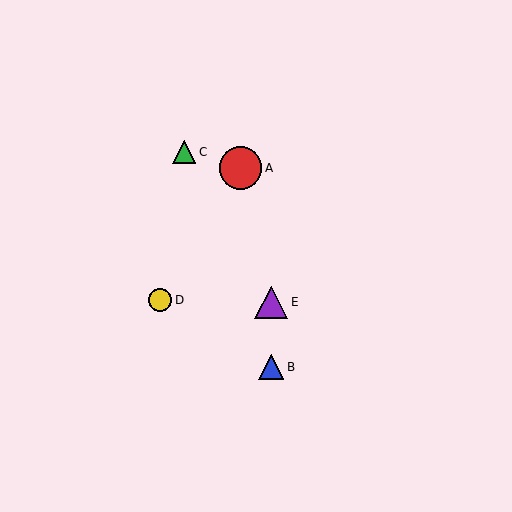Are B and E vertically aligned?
Yes, both are at x≈271.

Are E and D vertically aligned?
No, E is at x≈271 and D is at x≈160.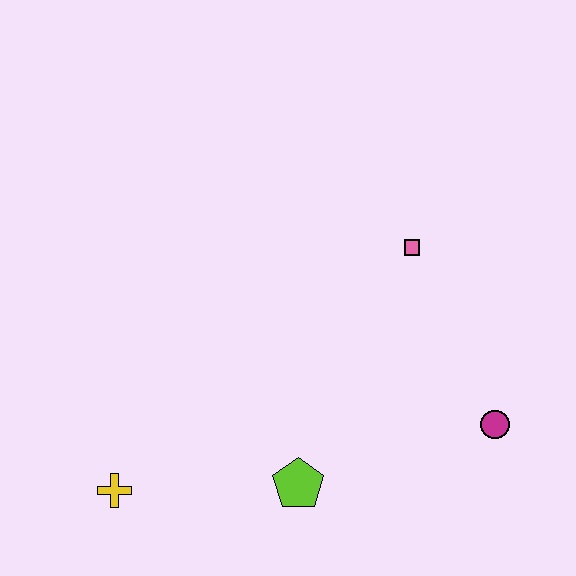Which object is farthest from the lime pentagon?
The pink square is farthest from the lime pentagon.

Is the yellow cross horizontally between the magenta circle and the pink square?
No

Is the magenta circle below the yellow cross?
No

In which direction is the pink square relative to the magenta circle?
The pink square is above the magenta circle.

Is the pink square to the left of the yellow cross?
No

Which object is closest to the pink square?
The magenta circle is closest to the pink square.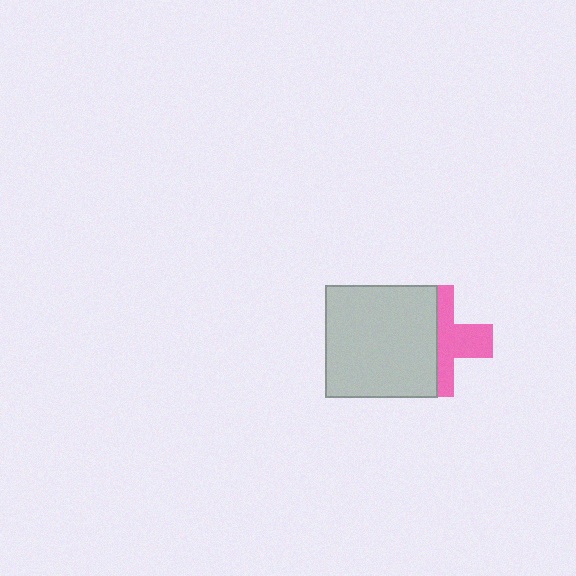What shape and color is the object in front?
The object in front is a light gray square.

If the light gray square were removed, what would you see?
You would see the complete pink cross.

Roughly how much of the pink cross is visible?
About half of it is visible (roughly 49%).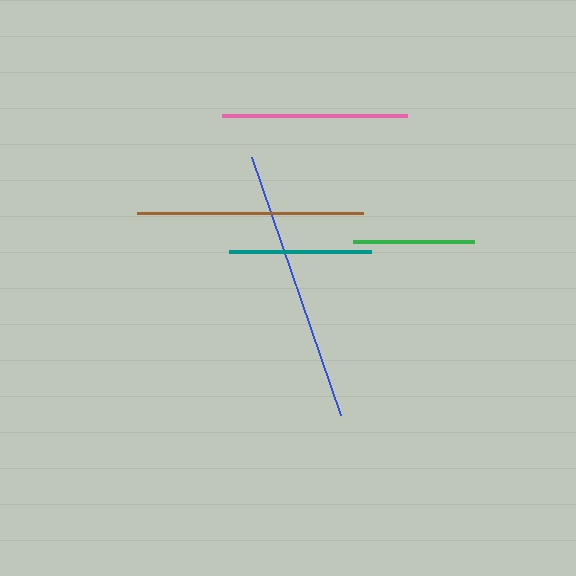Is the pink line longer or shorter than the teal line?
The pink line is longer than the teal line.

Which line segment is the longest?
The blue line is the longest at approximately 273 pixels.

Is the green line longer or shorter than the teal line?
The teal line is longer than the green line.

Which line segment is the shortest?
The green line is the shortest at approximately 121 pixels.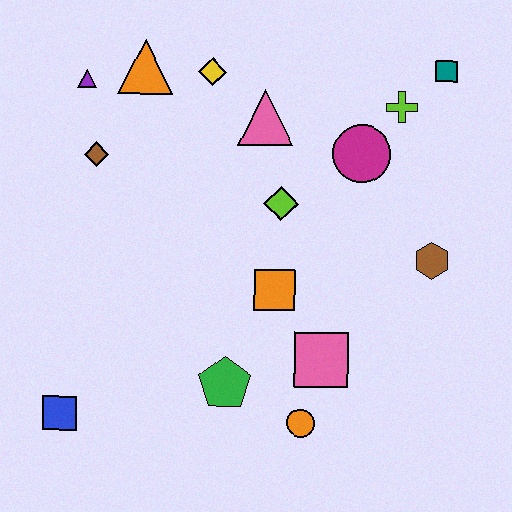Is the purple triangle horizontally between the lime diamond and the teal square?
No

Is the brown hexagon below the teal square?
Yes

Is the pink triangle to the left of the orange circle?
Yes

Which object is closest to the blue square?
The green pentagon is closest to the blue square.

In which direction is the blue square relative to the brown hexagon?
The blue square is to the left of the brown hexagon.